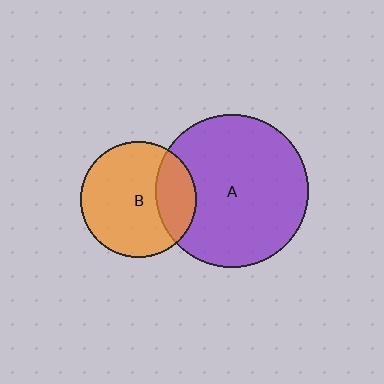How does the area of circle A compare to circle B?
Approximately 1.7 times.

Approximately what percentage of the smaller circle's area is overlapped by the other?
Approximately 25%.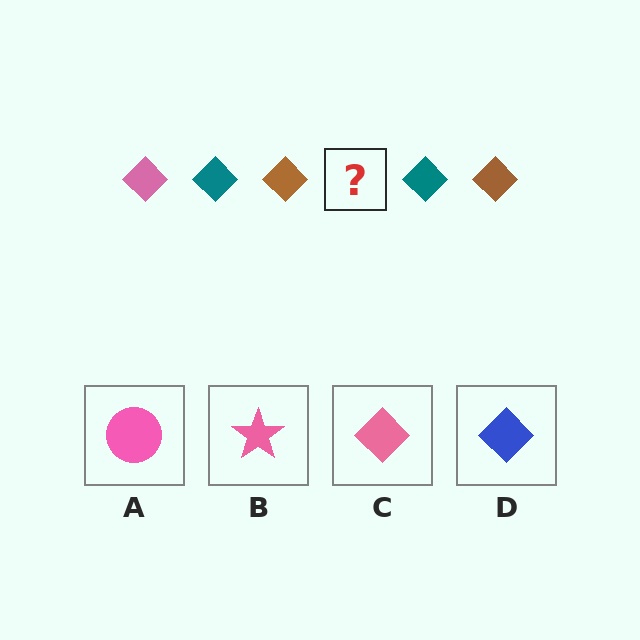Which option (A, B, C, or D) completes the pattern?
C.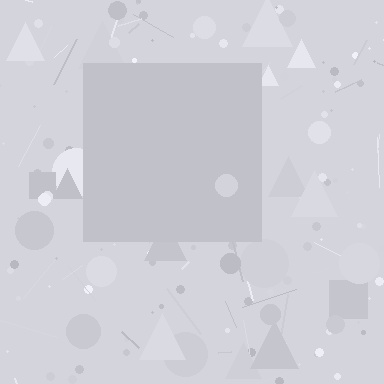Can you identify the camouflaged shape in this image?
The camouflaged shape is a square.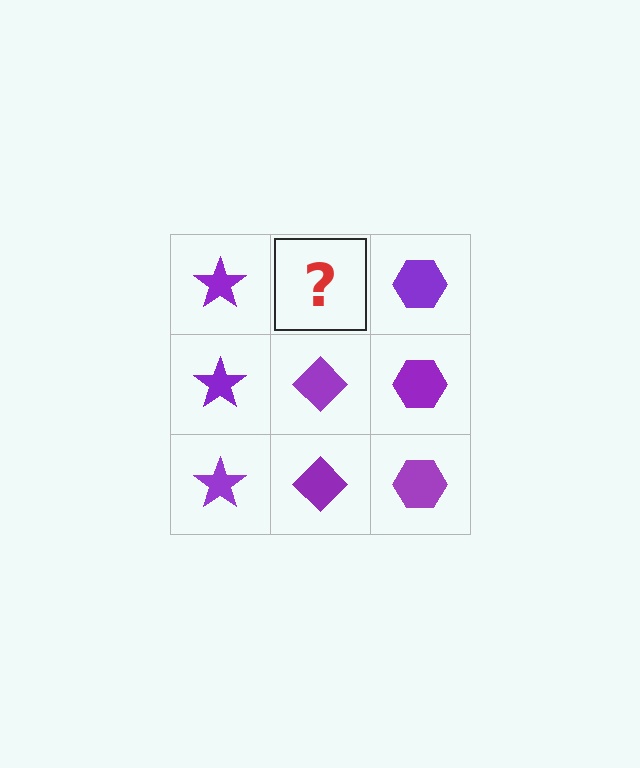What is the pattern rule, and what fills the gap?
The rule is that each column has a consistent shape. The gap should be filled with a purple diamond.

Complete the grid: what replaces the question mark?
The question mark should be replaced with a purple diamond.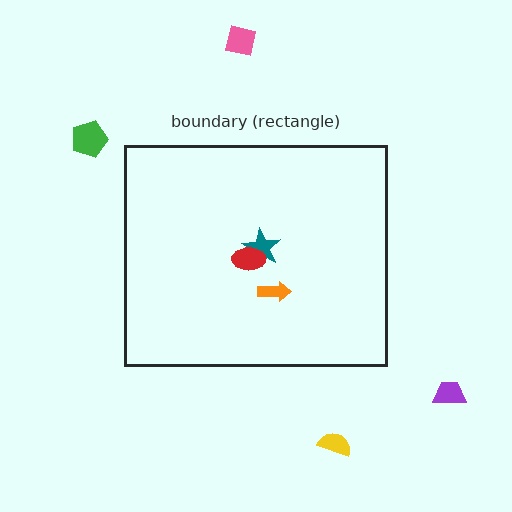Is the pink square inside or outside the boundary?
Outside.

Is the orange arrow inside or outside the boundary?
Inside.